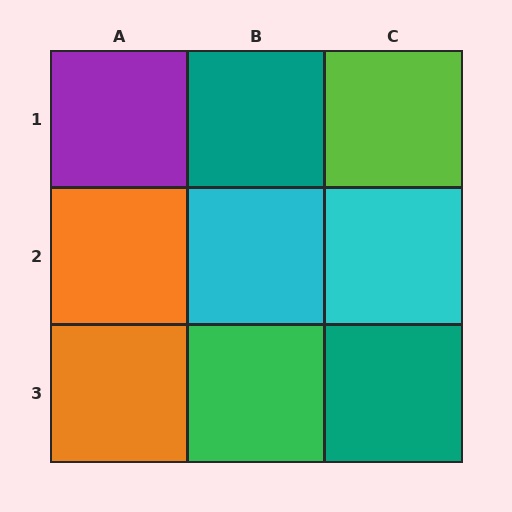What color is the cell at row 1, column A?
Purple.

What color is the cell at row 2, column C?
Cyan.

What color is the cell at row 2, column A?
Orange.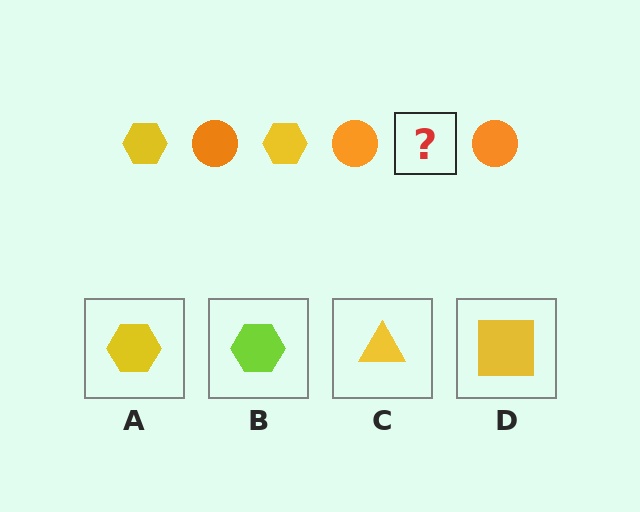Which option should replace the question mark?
Option A.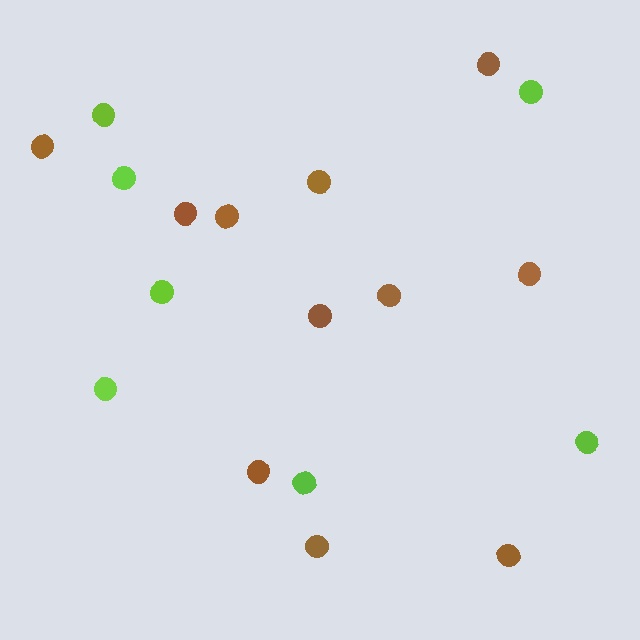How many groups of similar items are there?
There are 2 groups: one group of brown circles (11) and one group of lime circles (7).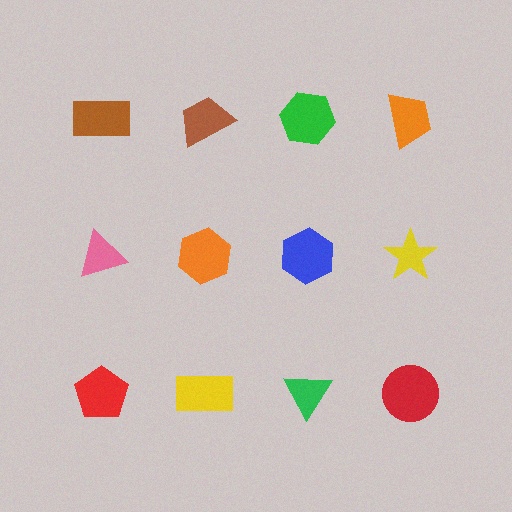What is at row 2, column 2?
An orange hexagon.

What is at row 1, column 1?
A brown rectangle.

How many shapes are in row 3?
4 shapes.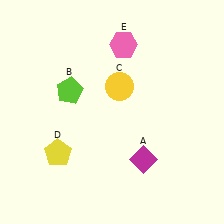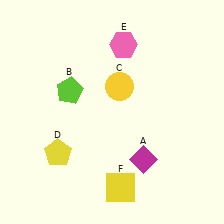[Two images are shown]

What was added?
A yellow square (F) was added in Image 2.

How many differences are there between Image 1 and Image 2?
There is 1 difference between the two images.